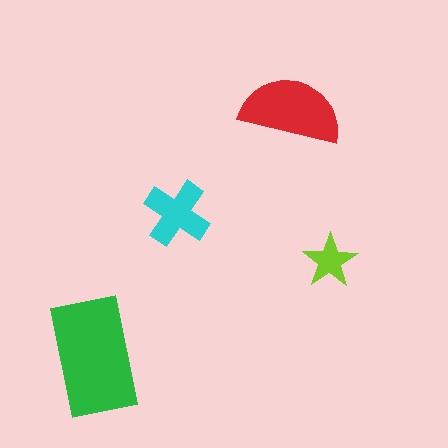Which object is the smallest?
The lime star.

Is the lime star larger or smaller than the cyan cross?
Smaller.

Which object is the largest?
The green rectangle.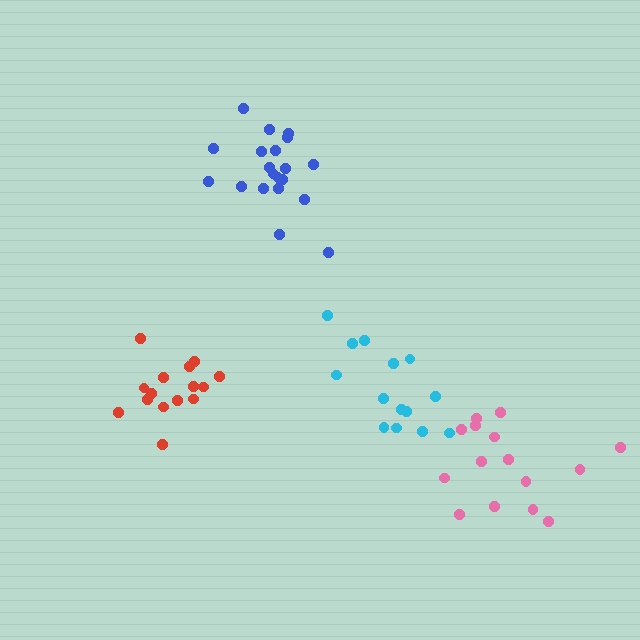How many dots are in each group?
Group 1: 14 dots, Group 2: 20 dots, Group 3: 15 dots, Group 4: 15 dots (64 total).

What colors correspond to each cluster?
The clusters are colored: cyan, blue, red, pink.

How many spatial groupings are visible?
There are 4 spatial groupings.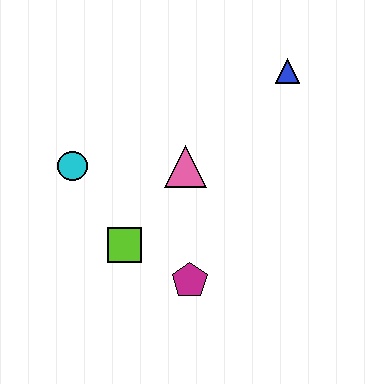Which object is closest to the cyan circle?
The lime square is closest to the cyan circle.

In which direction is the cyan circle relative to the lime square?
The cyan circle is above the lime square.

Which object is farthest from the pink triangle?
The blue triangle is farthest from the pink triangle.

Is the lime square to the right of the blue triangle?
No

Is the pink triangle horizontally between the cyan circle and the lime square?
No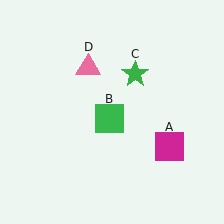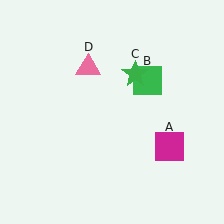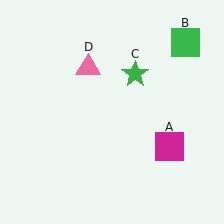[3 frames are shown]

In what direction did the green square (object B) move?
The green square (object B) moved up and to the right.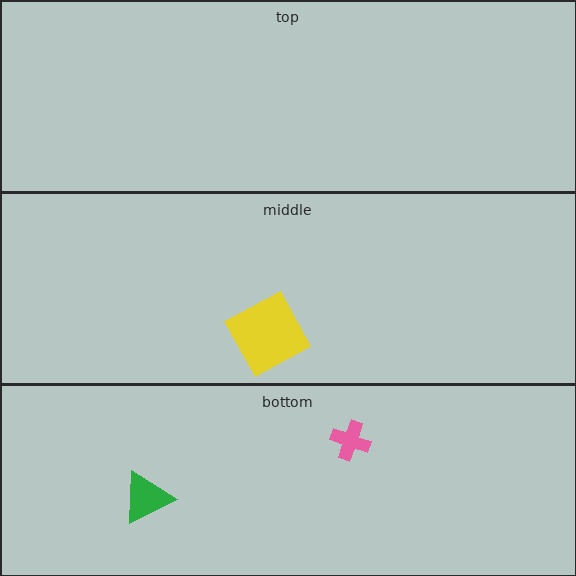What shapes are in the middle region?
The yellow square.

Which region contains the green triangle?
The bottom region.